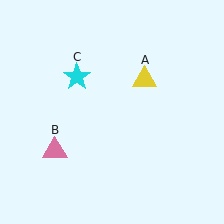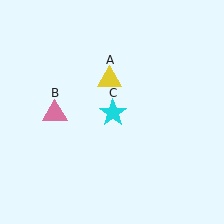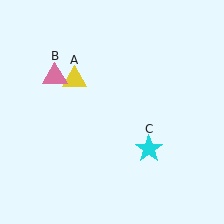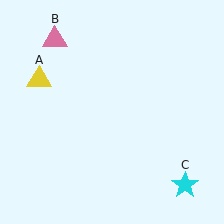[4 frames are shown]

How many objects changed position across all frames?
3 objects changed position: yellow triangle (object A), pink triangle (object B), cyan star (object C).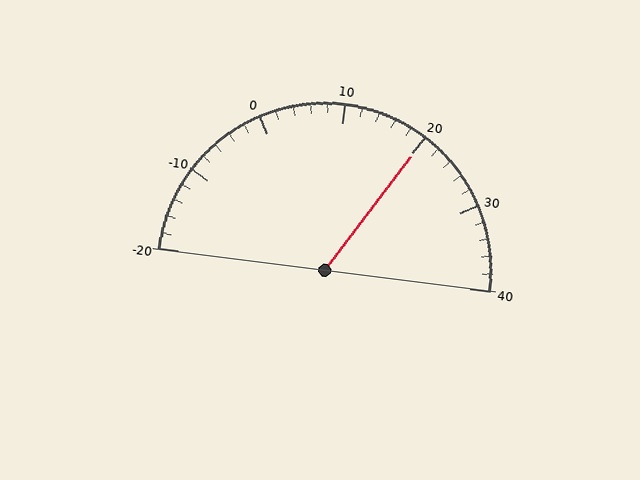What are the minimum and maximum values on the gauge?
The gauge ranges from -20 to 40.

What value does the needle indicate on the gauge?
The needle indicates approximately 20.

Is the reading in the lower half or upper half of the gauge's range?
The reading is in the upper half of the range (-20 to 40).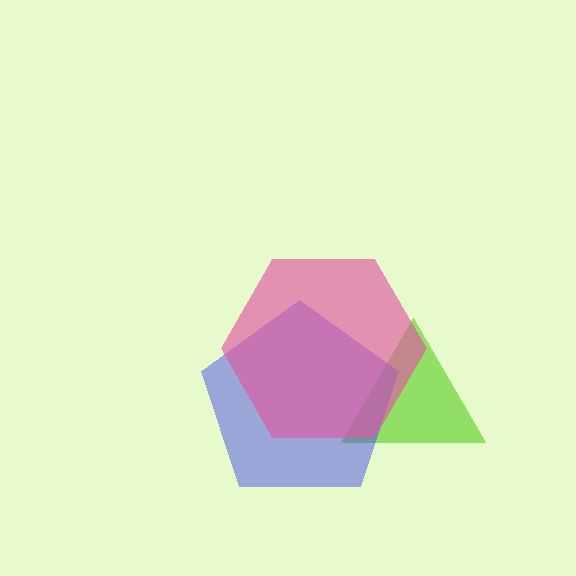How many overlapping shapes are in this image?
There are 3 overlapping shapes in the image.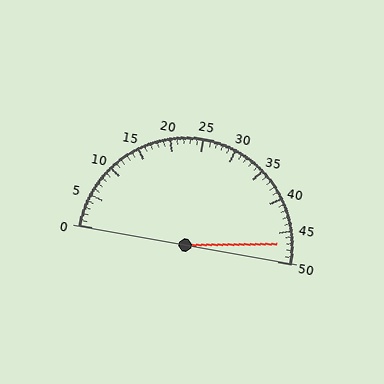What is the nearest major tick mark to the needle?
The nearest major tick mark is 45.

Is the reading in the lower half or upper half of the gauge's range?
The reading is in the upper half of the range (0 to 50).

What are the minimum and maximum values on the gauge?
The gauge ranges from 0 to 50.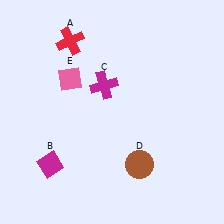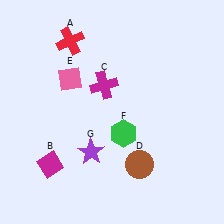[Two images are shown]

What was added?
A green hexagon (F), a purple star (G) were added in Image 2.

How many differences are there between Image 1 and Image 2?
There are 2 differences between the two images.